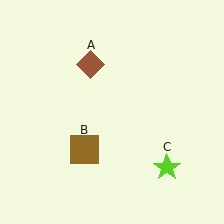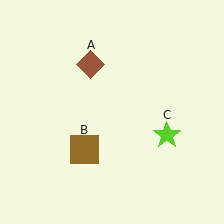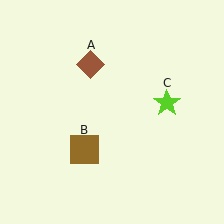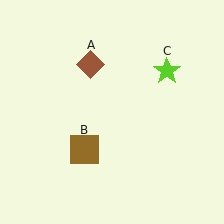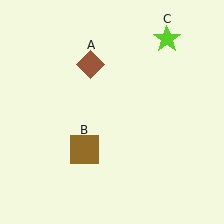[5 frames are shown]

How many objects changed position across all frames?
1 object changed position: lime star (object C).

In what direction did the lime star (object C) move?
The lime star (object C) moved up.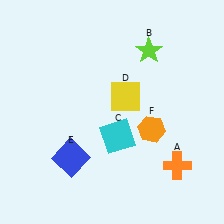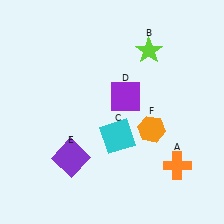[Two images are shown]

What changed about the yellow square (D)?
In Image 1, D is yellow. In Image 2, it changed to purple.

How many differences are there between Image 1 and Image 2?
There are 2 differences between the two images.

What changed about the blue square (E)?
In Image 1, E is blue. In Image 2, it changed to purple.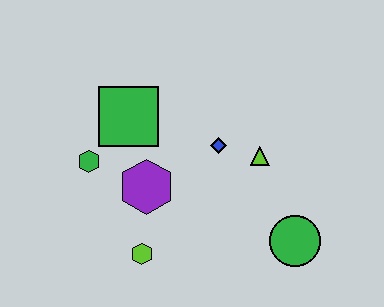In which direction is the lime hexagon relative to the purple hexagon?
The lime hexagon is below the purple hexagon.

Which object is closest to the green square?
The green hexagon is closest to the green square.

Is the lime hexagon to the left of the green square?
No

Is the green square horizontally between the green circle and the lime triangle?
No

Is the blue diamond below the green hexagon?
No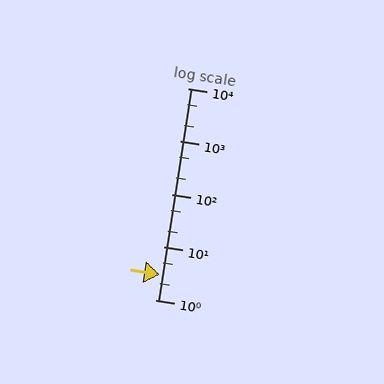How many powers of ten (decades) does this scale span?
The scale spans 4 decades, from 1 to 10000.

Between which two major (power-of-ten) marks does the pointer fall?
The pointer is between 1 and 10.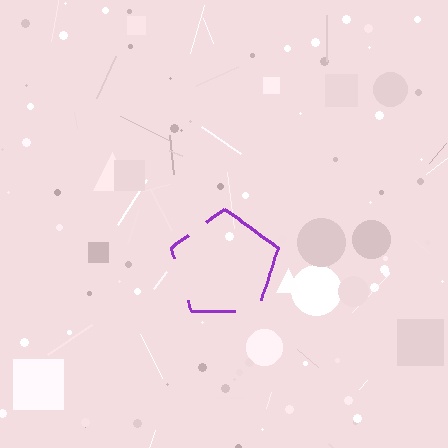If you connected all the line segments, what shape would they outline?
They would outline a pentagon.